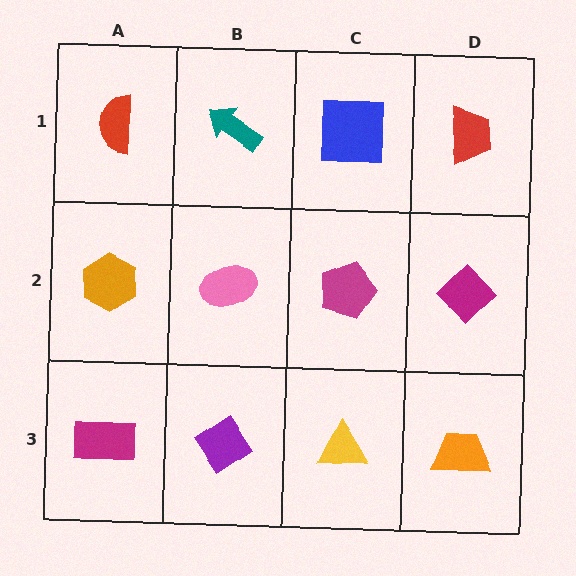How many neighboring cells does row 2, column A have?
3.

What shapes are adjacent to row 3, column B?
A pink ellipse (row 2, column B), a magenta rectangle (row 3, column A), a yellow triangle (row 3, column C).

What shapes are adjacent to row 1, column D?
A magenta diamond (row 2, column D), a blue square (row 1, column C).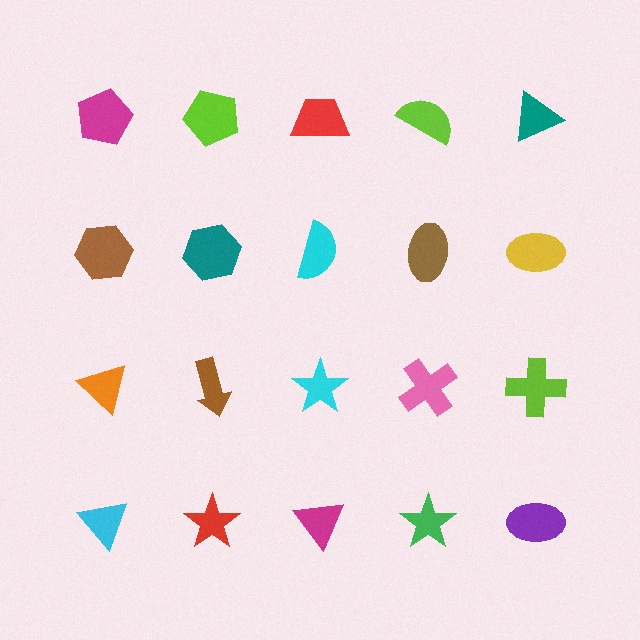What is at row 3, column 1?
An orange triangle.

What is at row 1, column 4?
A lime semicircle.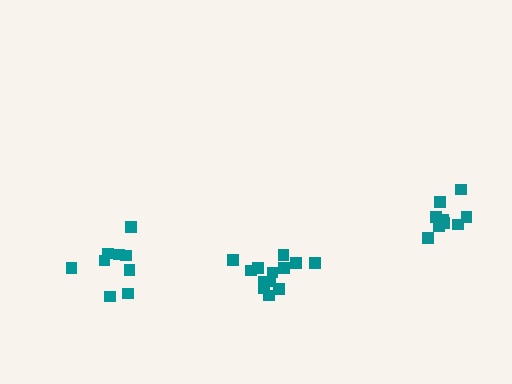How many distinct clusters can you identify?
There are 3 distinct clusters.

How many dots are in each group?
Group 1: 9 dots, Group 2: 14 dots, Group 3: 9 dots (32 total).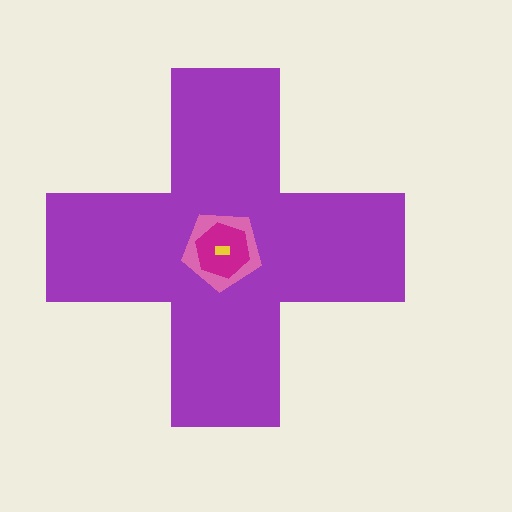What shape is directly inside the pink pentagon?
The magenta hexagon.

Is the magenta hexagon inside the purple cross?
Yes.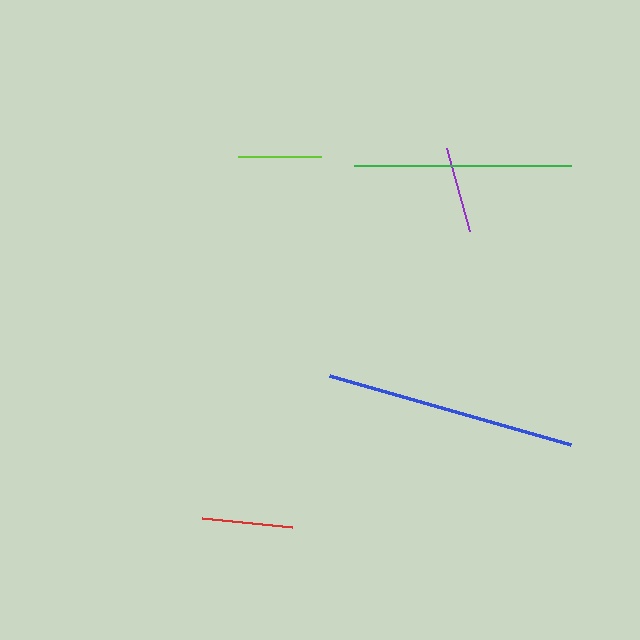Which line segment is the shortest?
The lime line is the shortest at approximately 83 pixels.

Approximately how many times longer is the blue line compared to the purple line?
The blue line is approximately 2.9 times the length of the purple line.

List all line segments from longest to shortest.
From longest to shortest: blue, green, red, purple, lime.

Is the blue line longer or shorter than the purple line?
The blue line is longer than the purple line.